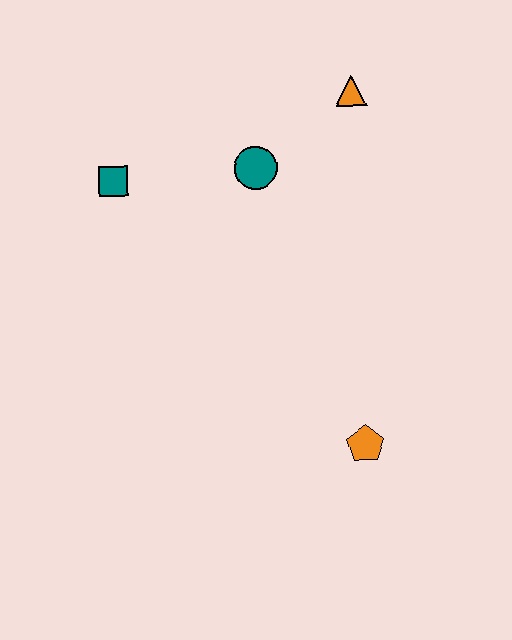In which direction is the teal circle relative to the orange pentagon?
The teal circle is above the orange pentagon.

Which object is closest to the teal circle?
The orange triangle is closest to the teal circle.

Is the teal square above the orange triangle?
No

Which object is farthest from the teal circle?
The orange pentagon is farthest from the teal circle.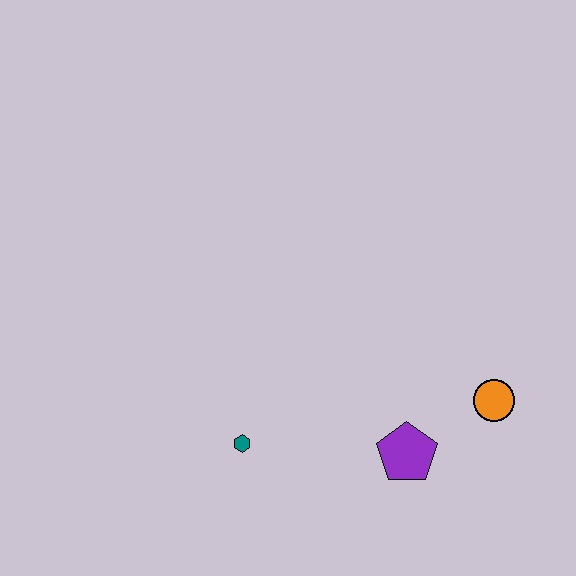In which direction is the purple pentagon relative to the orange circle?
The purple pentagon is to the left of the orange circle.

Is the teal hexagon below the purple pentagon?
No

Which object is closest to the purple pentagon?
The orange circle is closest to the purple pentagon.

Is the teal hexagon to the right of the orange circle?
No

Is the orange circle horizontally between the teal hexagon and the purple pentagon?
No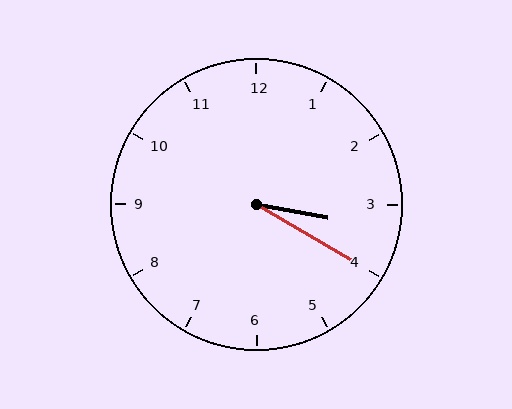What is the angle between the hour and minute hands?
Approximately 20 degrees.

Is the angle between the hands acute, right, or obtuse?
It is acute.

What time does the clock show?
3:20.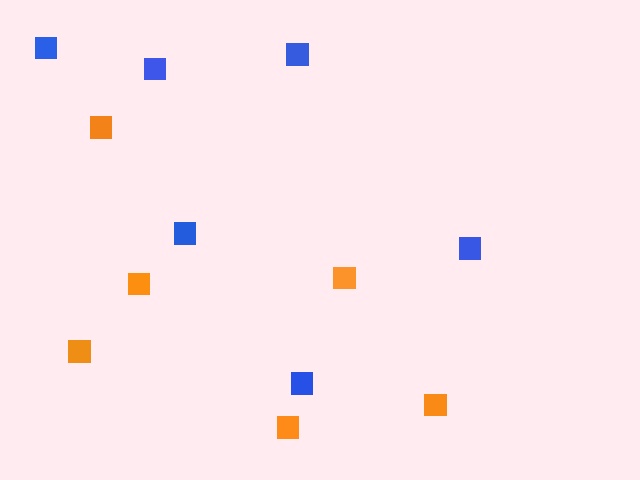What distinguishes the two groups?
There are 2 groups: one group of blue squares (6) and one group of orange squares (6).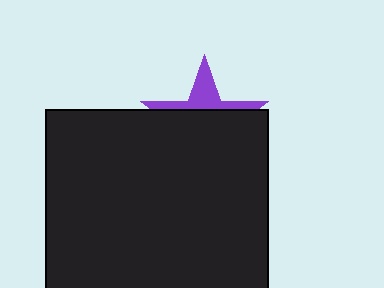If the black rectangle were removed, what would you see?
You would see the complete purple star.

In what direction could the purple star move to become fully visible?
The purple star could move up. That would shift it out from behind the black rectangle entirely.